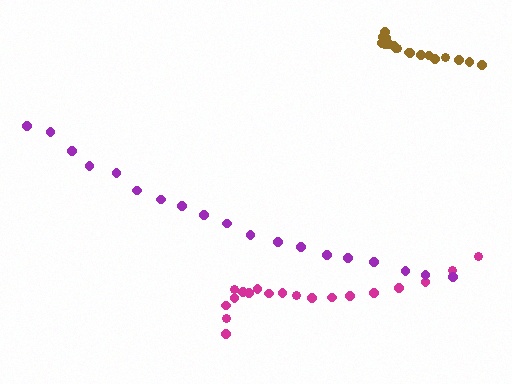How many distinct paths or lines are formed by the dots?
There are 3 distinct paths.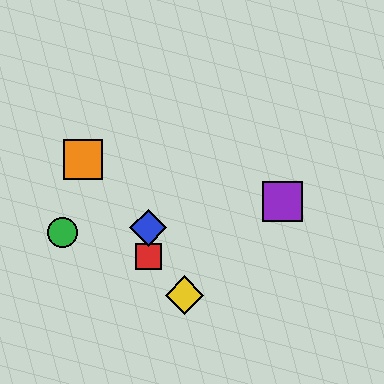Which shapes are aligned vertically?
The red square, the blue diamond are aligned vertically.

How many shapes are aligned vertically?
2 shapes (the red square, the blue diamond) are aligned vertically.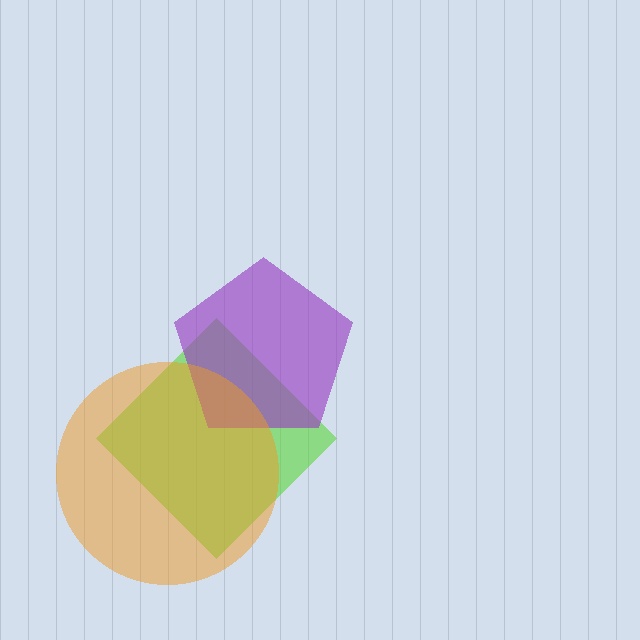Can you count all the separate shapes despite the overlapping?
Yes, there are 3 separate shapes.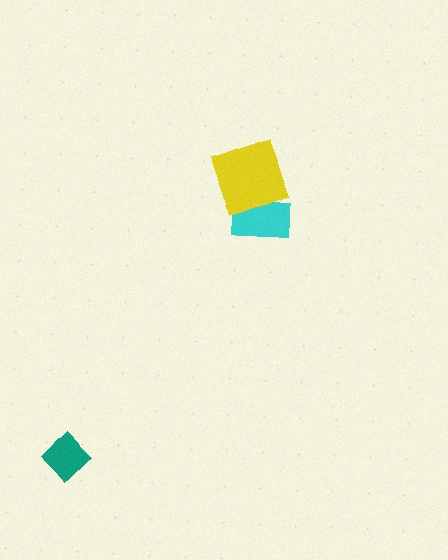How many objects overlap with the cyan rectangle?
1 object overlaps with the cyan rectangle.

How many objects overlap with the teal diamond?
0 objects overlap with the teal diamond.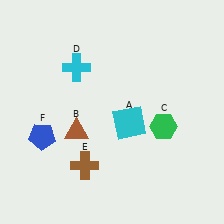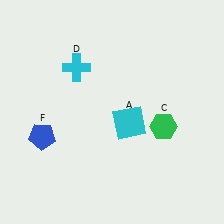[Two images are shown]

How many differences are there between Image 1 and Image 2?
There are 2 differences between the two images.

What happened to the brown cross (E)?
The brown cross (E) was removed in Image 2. It was in the bottom-left area of Image 1.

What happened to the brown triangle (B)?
The brown triangle (B) was removed in Image 2. It was in the bottom-left area of Image 1.